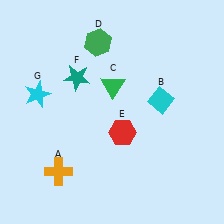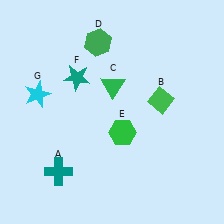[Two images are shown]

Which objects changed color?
A changed from orange to teal. B changed from cyan to green. E changed from red to green.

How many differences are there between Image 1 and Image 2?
There are 3 differences between the two images.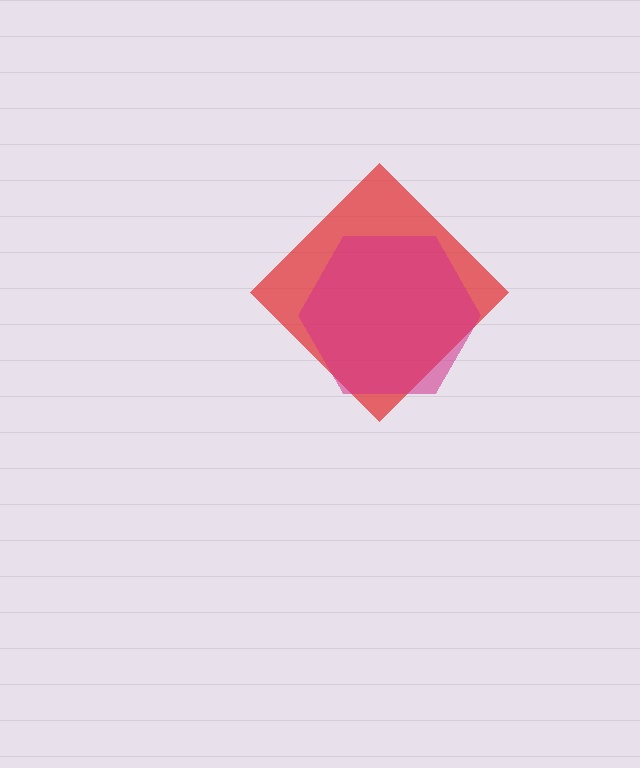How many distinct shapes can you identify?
There are 2 distinct shapes: a red diamond, a magenta hexagon.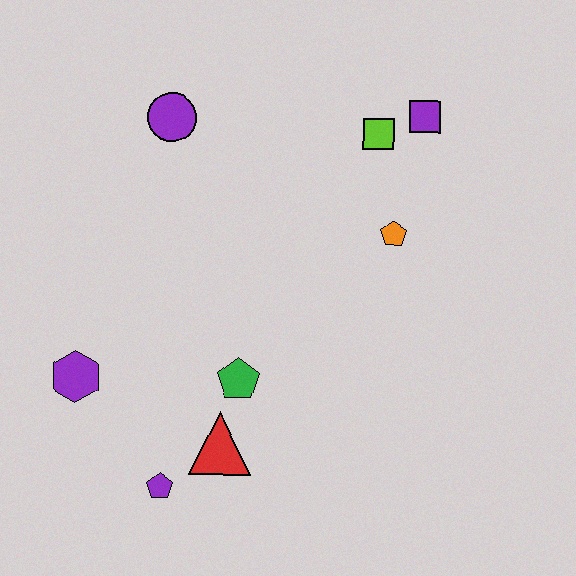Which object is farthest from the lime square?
The purple pentagon is farthest from the lime square.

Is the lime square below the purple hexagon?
No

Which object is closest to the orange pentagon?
The lime square is closest to the orange pentagon.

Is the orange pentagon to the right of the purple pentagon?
Yes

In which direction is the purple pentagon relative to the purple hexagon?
The purple pentagon is below the purple hexagon.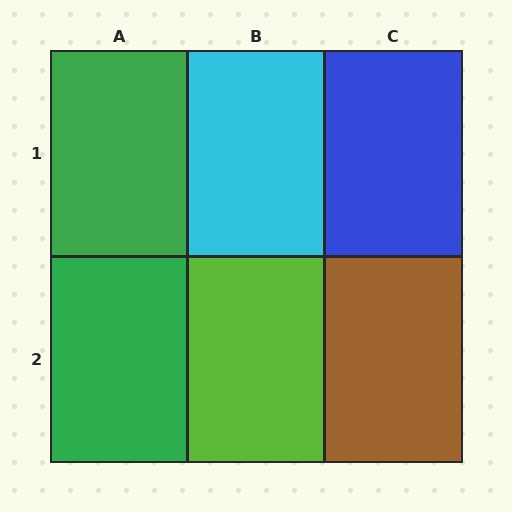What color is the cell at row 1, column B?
Cyan.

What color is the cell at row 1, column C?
Blue.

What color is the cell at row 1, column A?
Green.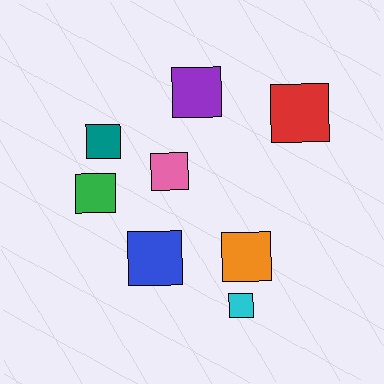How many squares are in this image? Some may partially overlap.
There are 8 squares.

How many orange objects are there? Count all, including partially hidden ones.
There is 1 orange object.